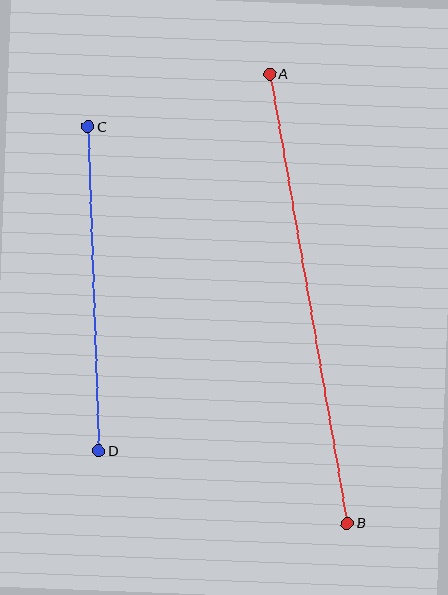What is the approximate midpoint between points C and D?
The midpoint is at approximately (93, 289) pixels.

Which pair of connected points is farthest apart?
Points A and B are farthest apart.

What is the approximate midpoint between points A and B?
The midpoint is at approximately (308, 298) pixels.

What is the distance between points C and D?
The distance is approximately 324 pixels.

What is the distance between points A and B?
The distance is approximately 456 pixels.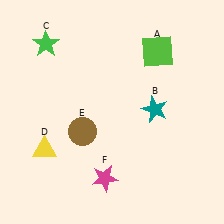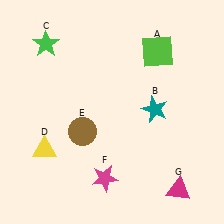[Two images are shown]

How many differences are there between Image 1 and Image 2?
There is 1 difference between the two images.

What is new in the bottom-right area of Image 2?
A magenta triangle (G) was added in the bottom-right area of Image 2.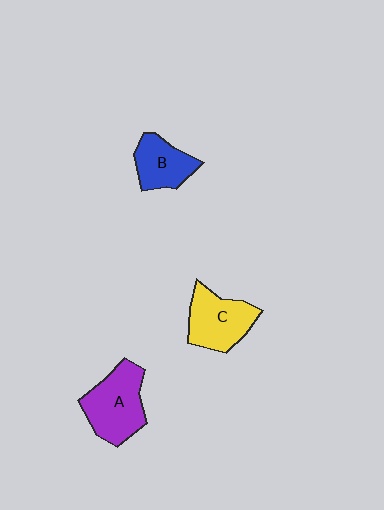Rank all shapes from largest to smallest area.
From largest to smallest: A (purple), C (yellow), B (blue).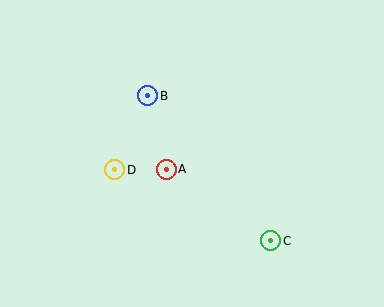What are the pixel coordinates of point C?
Point C is at (271, 241).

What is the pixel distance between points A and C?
The distance between A and C is 126 pixels.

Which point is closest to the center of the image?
Point A at (166, 169) is closest to the center.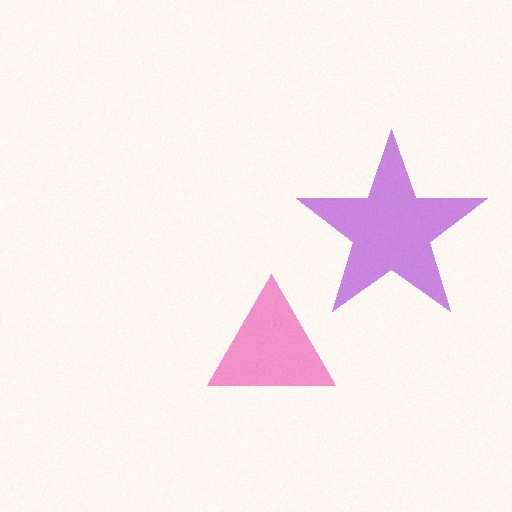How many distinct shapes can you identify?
There are 2 distinct shapes: a pink triangle, a purple star.